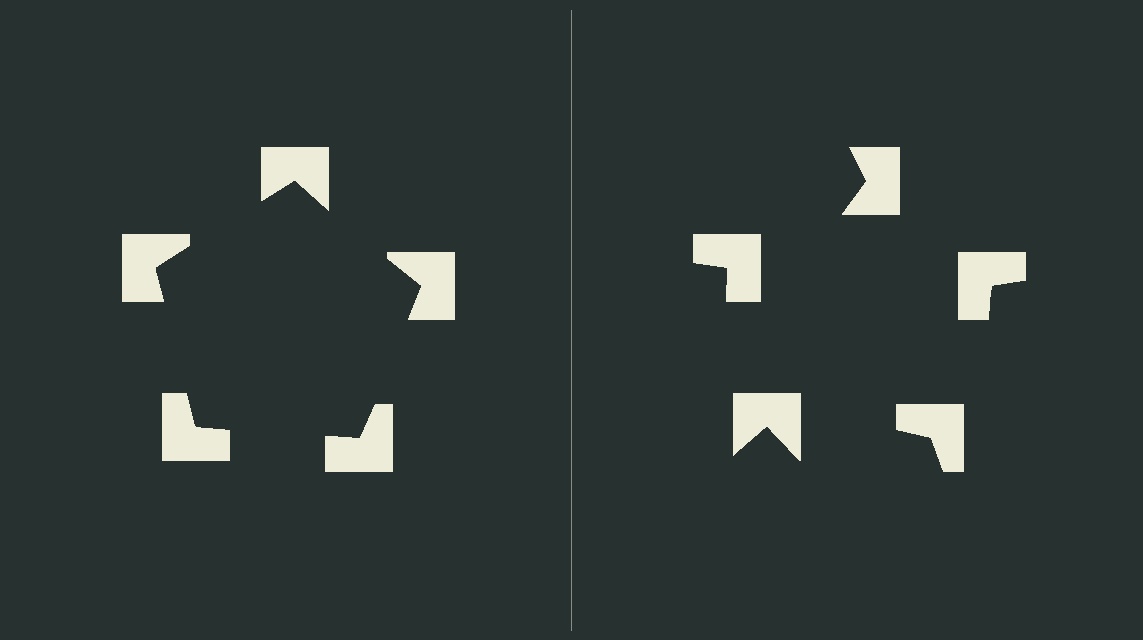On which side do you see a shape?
An illusory pentagon appears on the left side. On the right side the wedge cuts are rotated, so no coherent shape forms.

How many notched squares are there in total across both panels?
10 — 5 on each side.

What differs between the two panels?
The notched squares are positioned identically on both sides; only the wedge orientations differ. On the left they align to a pentagon; on the right they are misaligned.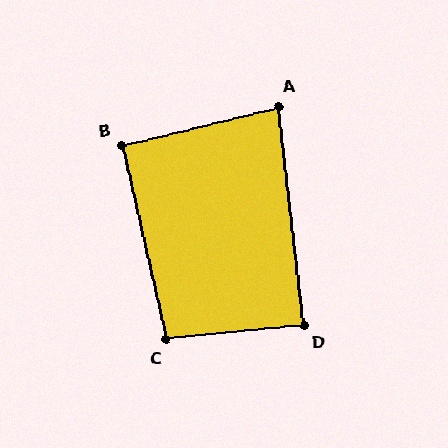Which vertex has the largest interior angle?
C, at approximately 97 degrees.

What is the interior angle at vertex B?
Approximately 91 degrees (approximately right).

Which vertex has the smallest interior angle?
A, at approximately 83 degrees.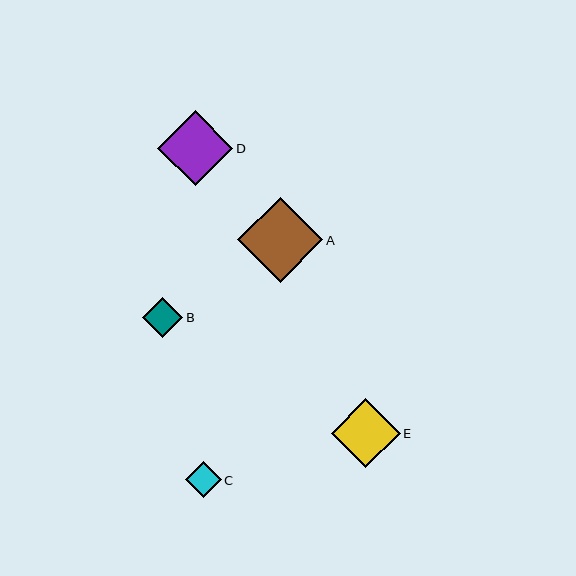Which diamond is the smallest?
Diamond C is the smallest with a size of approximately 36 pixels.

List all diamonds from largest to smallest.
From largest to smallest: A, D, E, B, C.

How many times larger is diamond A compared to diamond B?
Diamond A is approximately 2.1 times the size of diamond B.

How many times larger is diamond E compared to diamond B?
Diamond E is approximately 1.7 times the size of diamond B.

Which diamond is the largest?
Diamond A is the largest with a size of approximately 85 pixels.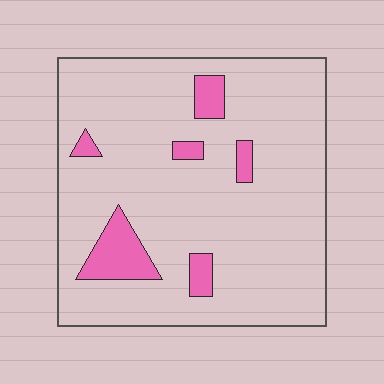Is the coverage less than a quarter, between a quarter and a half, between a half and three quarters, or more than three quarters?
Less than a quarter.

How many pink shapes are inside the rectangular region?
6.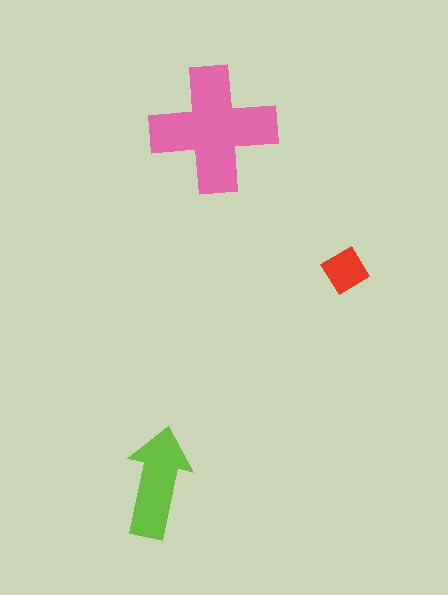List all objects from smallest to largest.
The red diamond, the lime arrow, the pink cross.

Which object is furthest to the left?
The lime arrow is leftmost.